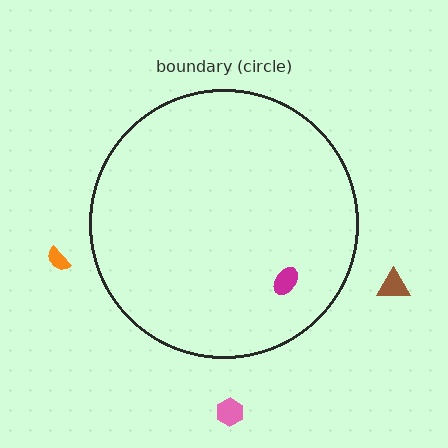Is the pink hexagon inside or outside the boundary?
Outside.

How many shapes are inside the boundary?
1 inside, 3 outside.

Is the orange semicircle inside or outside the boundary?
Outside.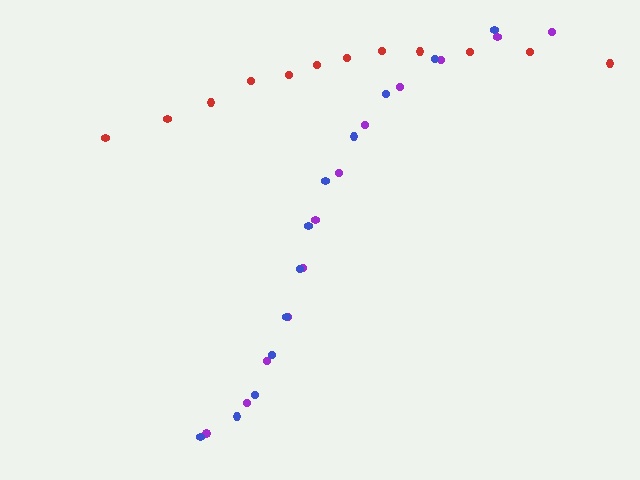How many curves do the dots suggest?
There are 3 distinct paths.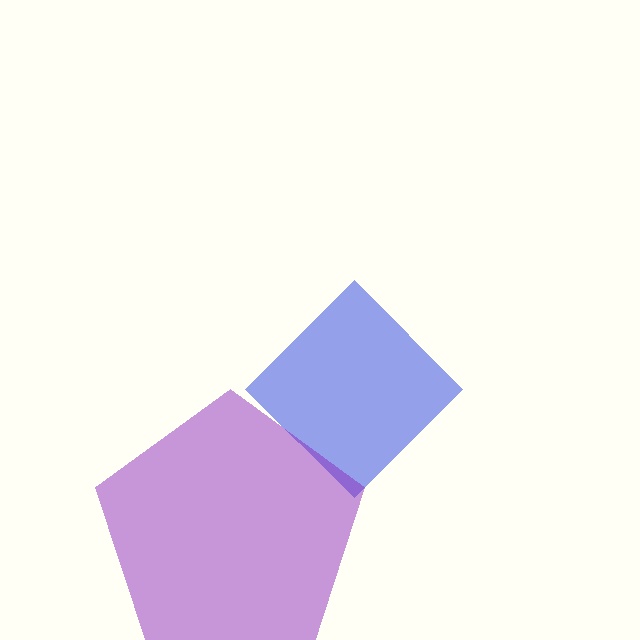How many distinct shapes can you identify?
There are 2 distinct shapes: a blue diamond, a purple pentagon.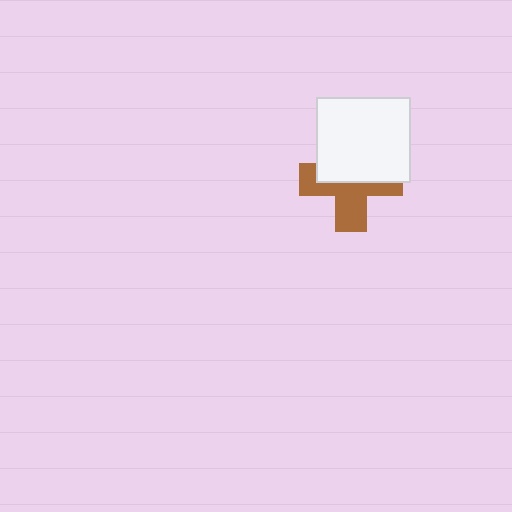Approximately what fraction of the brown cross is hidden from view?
Roughly 52% of the brown cross is hidden behind the white rectangle.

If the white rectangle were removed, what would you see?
You would see the complete brown cross.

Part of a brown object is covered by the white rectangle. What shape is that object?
It is a cross.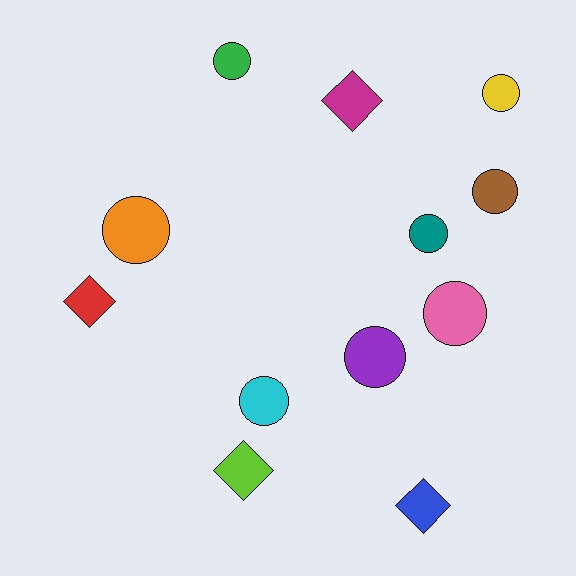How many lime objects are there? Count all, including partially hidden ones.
There is 1 lime object.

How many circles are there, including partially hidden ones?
There are 8 circles.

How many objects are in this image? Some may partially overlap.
There are 12 objects.